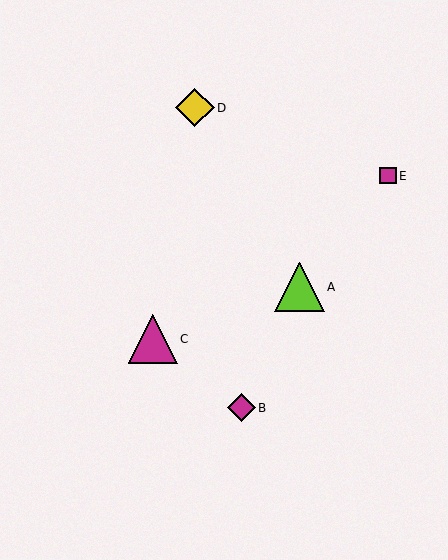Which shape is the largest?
The lime triangle (labeled A) is the largest.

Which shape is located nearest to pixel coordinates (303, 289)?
The lime triangle (labeled A) at (299, 287) is nearest to that location.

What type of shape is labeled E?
Shape E is a magenta square.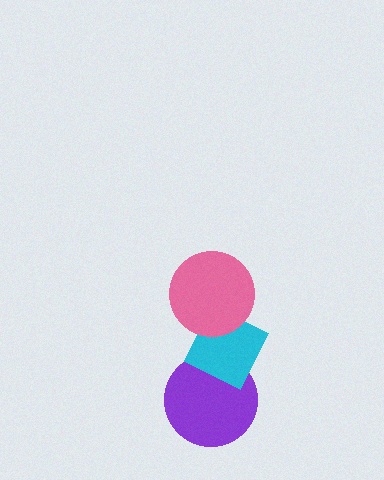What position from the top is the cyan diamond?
The cyan diamond is 2nd from the top.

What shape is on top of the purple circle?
The cyan diamond is on top of the purple circle.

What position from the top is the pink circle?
The pink circle is 1st from the top.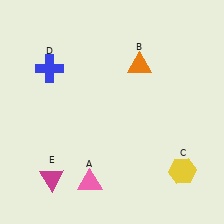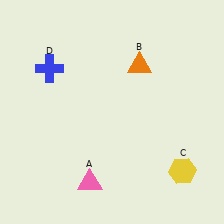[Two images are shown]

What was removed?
The magenta triangle (E) was removed in Image 2.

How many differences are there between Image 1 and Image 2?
There is 1 difference between the two images.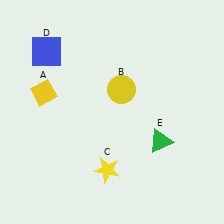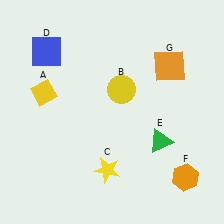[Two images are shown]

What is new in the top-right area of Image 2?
An orange square (G) was added in the top-right area of Image 2.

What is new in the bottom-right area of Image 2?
An orange hexagon (F) was added in the bottom-right area of Image 2.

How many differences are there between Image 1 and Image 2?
There are 2 differences between the two images.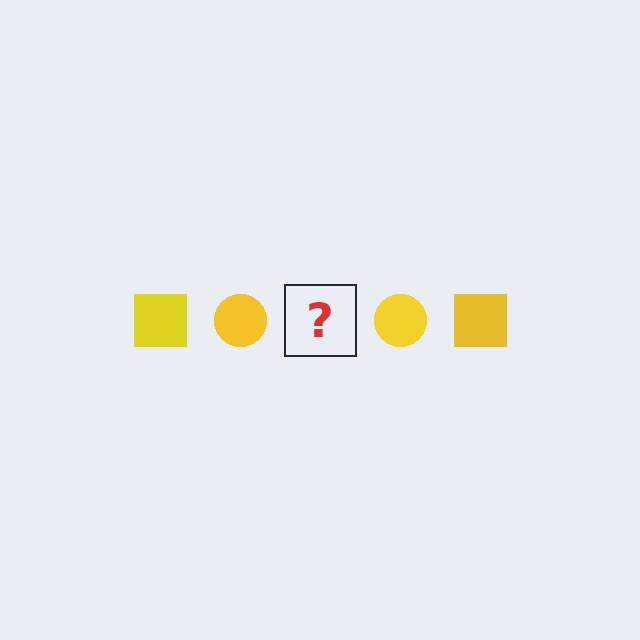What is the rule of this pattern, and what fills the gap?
The rule is that the pattern cycles through square, circle shapes in yellow. The gap should be filled with a yellow square.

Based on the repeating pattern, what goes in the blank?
The blank should be a yellow square.